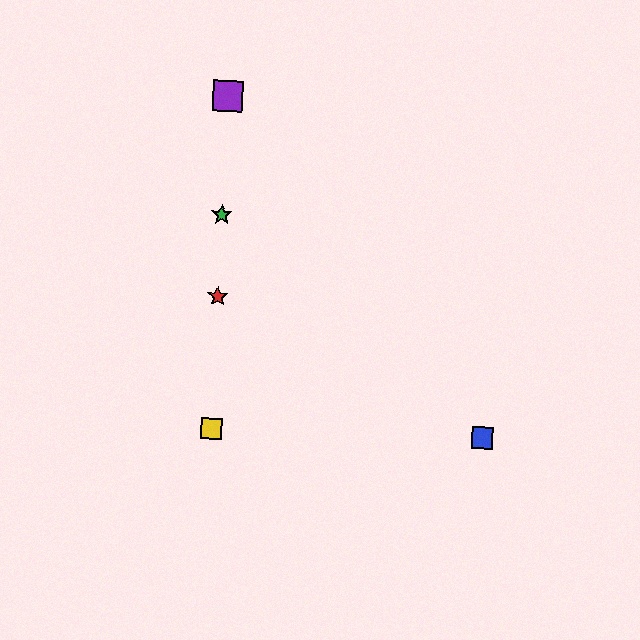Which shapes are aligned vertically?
The red star, the green star, the yellow square, the purple square are aligned vertically.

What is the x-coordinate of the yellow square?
The yellow square is at x≈211.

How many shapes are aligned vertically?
4 shapes (the red star, the green star, the yellow square, the purple square) are aligned vertically.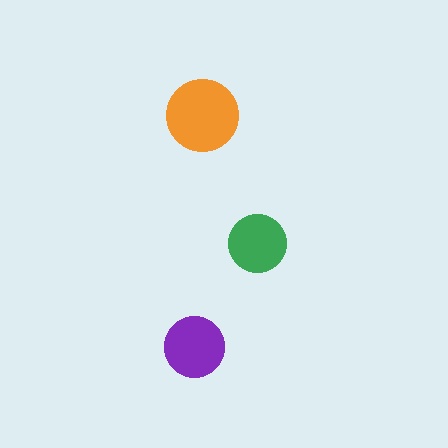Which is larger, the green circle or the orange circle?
The orange one.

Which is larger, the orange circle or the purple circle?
The orange one.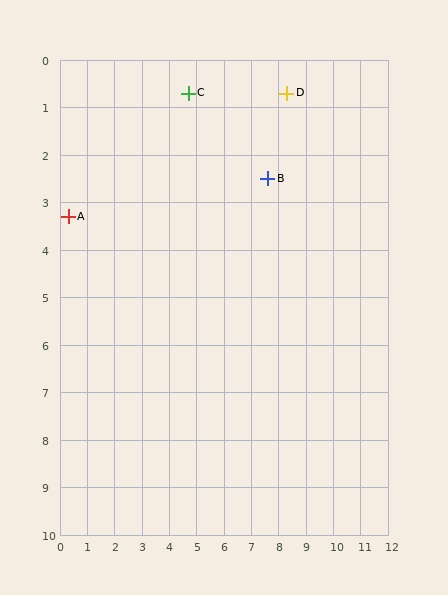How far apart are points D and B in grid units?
Points D and B are about 1.9 grid units apart.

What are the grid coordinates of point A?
Point A is at approximately (0.3, 3.3).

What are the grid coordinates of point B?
Point B is at approximately (7.6, 2.5).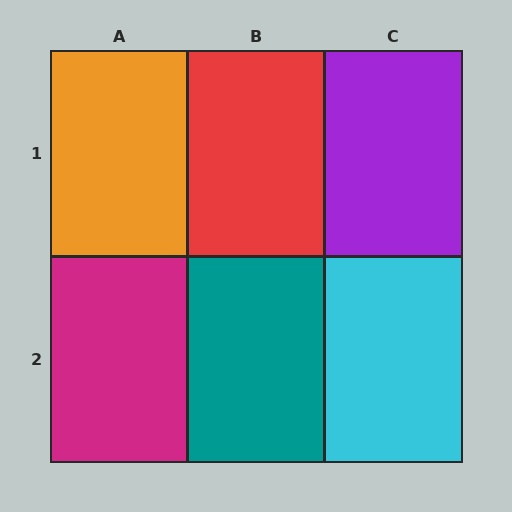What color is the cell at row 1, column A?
Orange.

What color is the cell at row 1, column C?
Purple.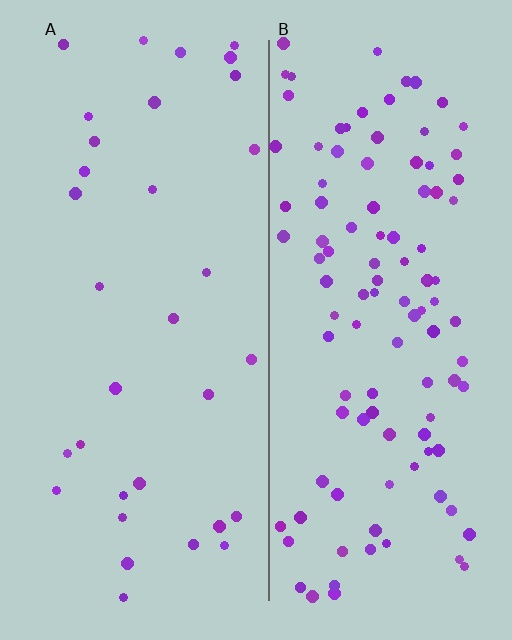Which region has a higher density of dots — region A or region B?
B (the right).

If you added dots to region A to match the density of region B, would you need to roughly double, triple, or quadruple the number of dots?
Approximately triple.